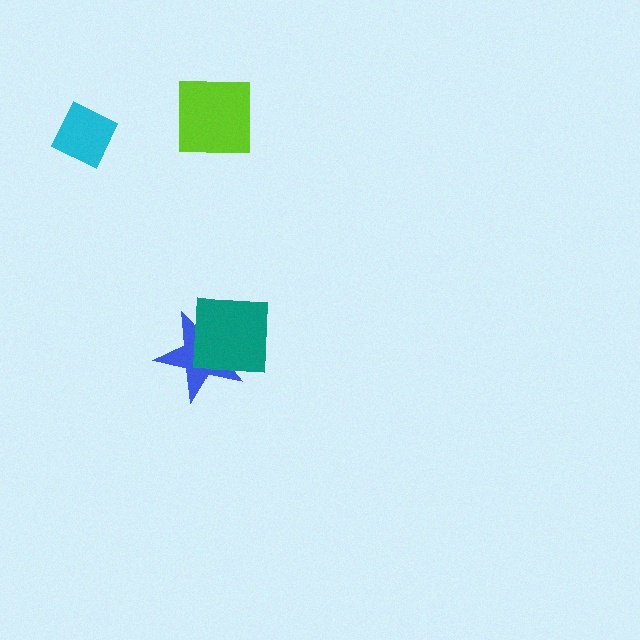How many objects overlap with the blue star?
1 object overlaps with the blue star.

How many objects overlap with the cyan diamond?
0 objects overlap with the cyan diamond.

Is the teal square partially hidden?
No, no other shape covers it.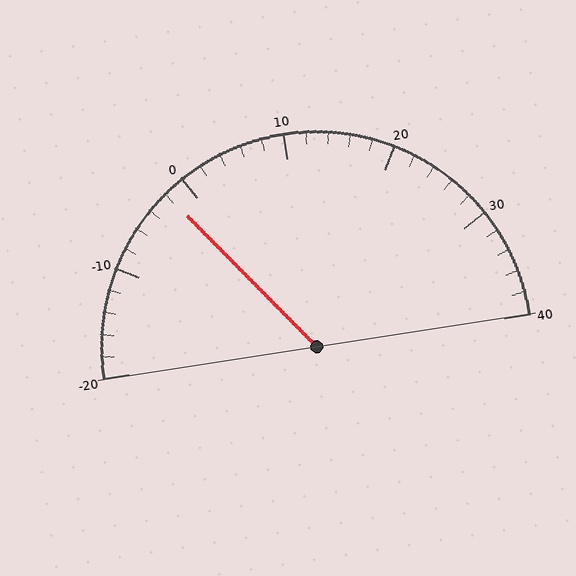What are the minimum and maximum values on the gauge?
The gauge ranges from -20 to 40.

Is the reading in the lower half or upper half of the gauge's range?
The reading is in the lower half of the range (-20 to 40).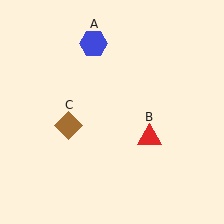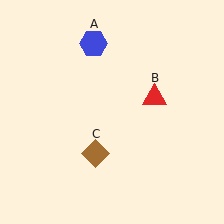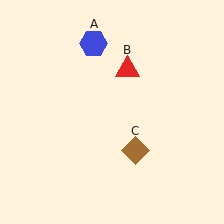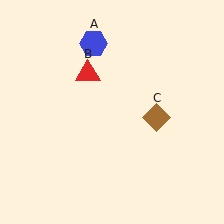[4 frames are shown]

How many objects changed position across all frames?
2 objects changed position: red triangle (object B), brown diamond (object C).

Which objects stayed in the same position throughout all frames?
Blue hexagon (object A) remained stationary.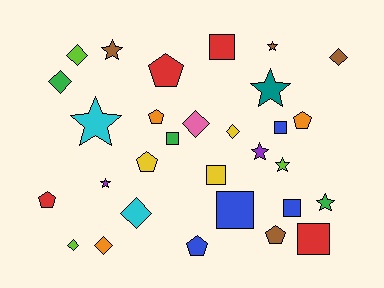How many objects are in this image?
There are 30 objects.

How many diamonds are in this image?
There are 8 diamonds.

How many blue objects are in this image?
There are 4 blue objects.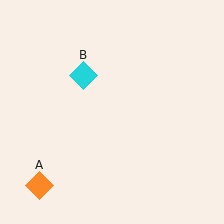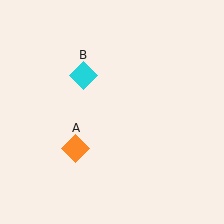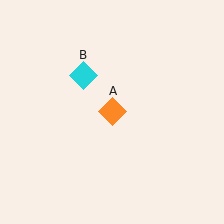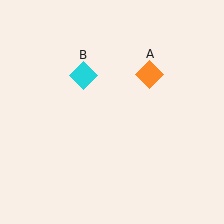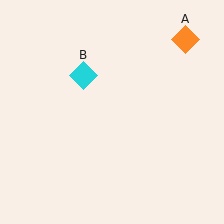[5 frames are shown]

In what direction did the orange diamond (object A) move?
The orange diamond (object A) moved up and to the right.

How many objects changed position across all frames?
1 object changed position: orange diamond (object A).